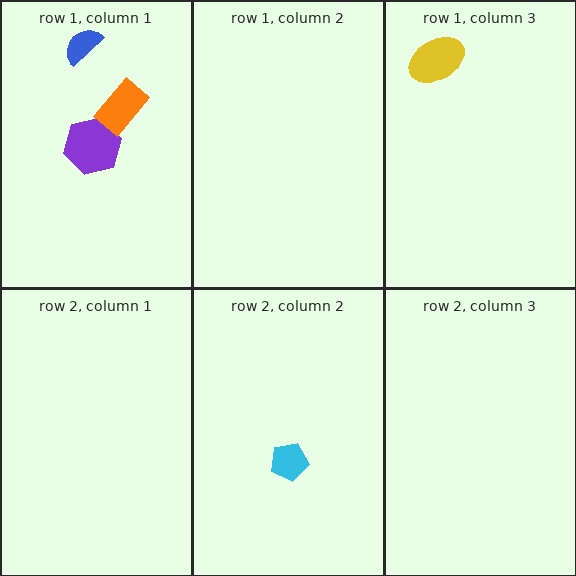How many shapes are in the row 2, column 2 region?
1.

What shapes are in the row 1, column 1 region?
The purple hexagon, the orange rectangle, the blue semicircle.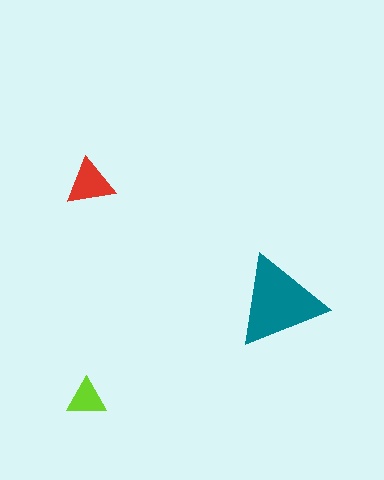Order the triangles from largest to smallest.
the teal one, the red one, the lime one.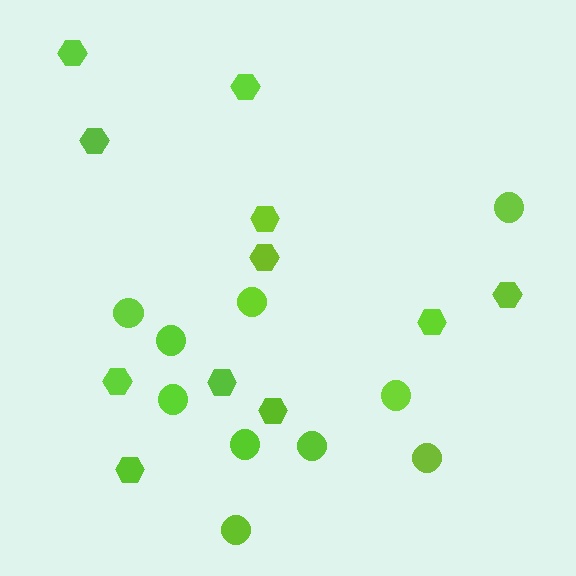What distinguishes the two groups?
There are 2 groups: one group of circles (10) and one group of hexagons (11).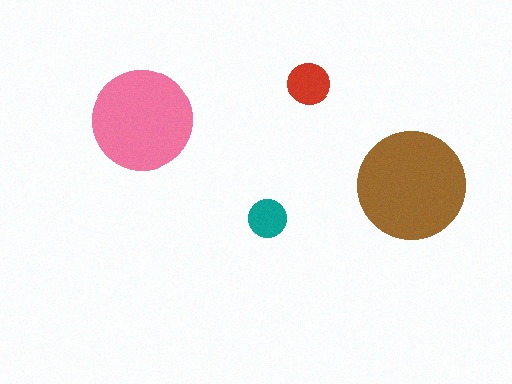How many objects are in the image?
There are 4 objects in the image.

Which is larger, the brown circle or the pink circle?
The brown one.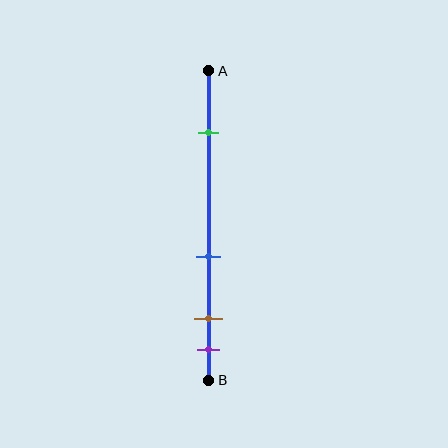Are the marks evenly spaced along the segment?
No, the marks are not evenly spaced.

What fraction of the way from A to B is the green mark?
The green mark is approximately 20% (0.2) of the way from A to B.